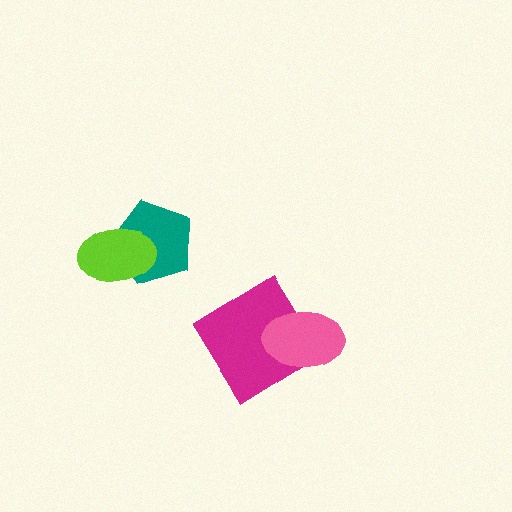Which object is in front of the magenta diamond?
The pink ellipse is in front of the magenta diamond.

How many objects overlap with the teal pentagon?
1 object overlaps with the teal pentagon.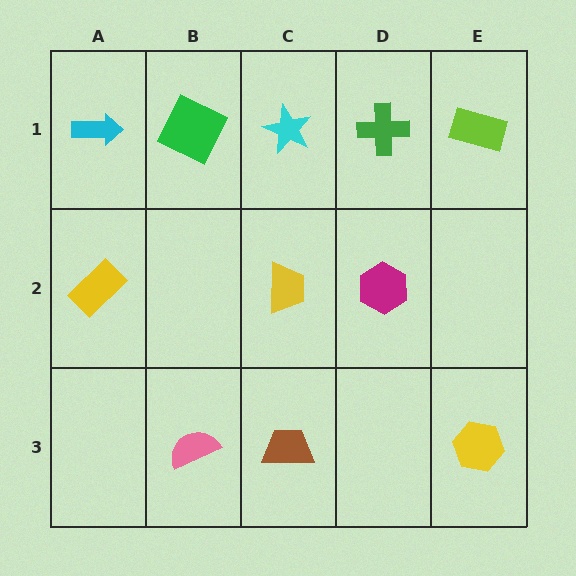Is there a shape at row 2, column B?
No, that cell is empty.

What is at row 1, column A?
A cyan arrow.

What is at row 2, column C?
A yellow trapezoid.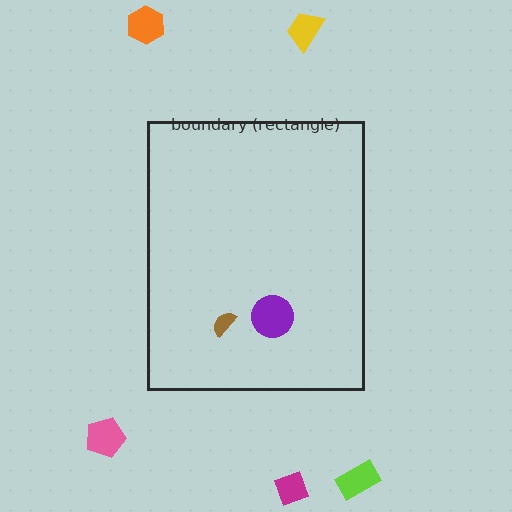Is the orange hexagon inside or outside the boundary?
Outside.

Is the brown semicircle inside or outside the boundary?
Inside.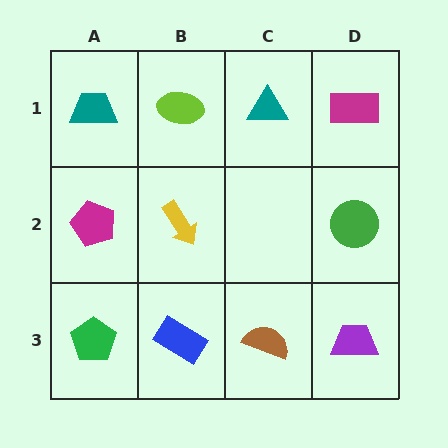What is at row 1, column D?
A magenta rectangle.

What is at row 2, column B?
A yellow arrow.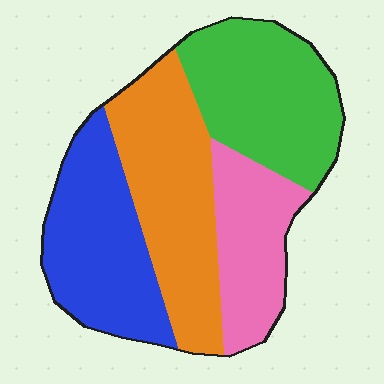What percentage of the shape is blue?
Blue covers 26% of the shape.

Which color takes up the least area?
Pink, at roughly 20%.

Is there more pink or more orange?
Orange.